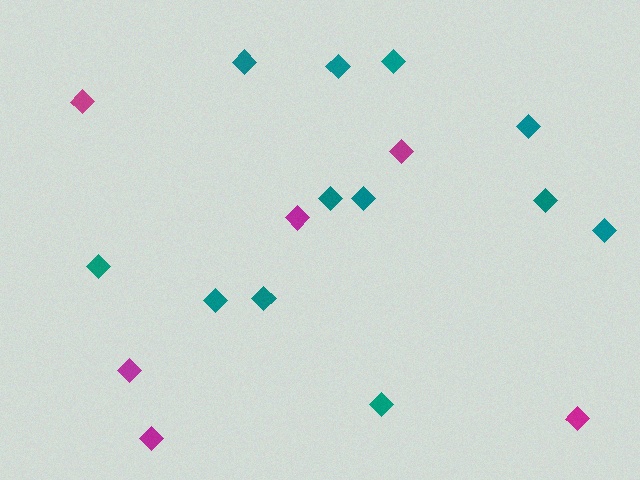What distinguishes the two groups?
There are 2 groups: one group of teal diamonds (12) and one group of magenta diamonds (6).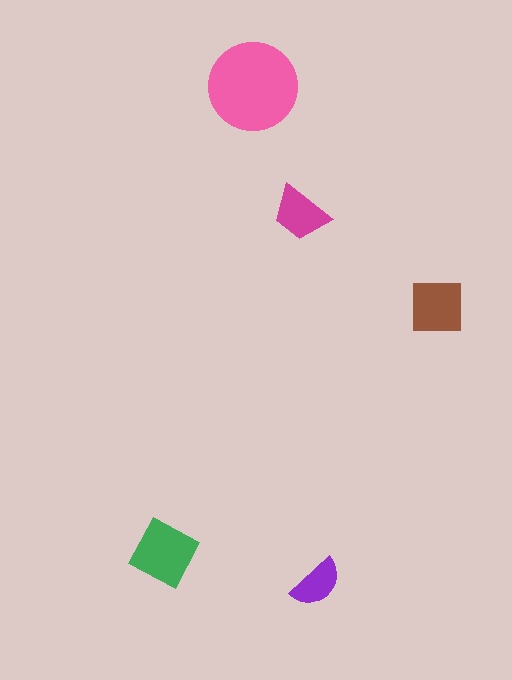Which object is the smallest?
The purple semicircle.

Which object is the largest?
The pink circle.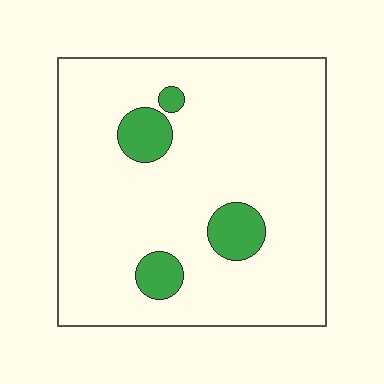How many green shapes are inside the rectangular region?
4.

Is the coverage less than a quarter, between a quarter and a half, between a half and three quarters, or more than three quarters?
Less than a quarter.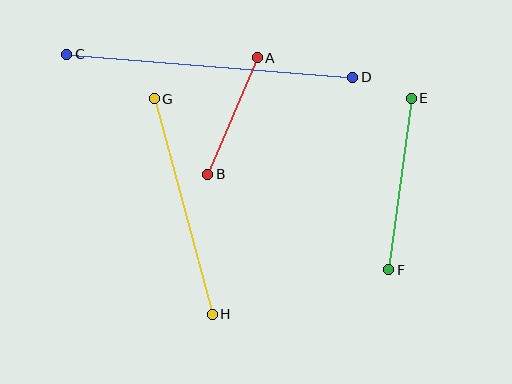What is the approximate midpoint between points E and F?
The midpoint is at approximately (400, 184) pixels.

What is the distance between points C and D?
The distance is approximately 287 pixels.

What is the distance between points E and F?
The distance is approximately 173 pixels.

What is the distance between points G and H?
The distance is approximately 223 pixels.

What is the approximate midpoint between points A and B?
The midpoint is at approximately (232, 116) pixels.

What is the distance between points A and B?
The distance is approximately 126 pixels.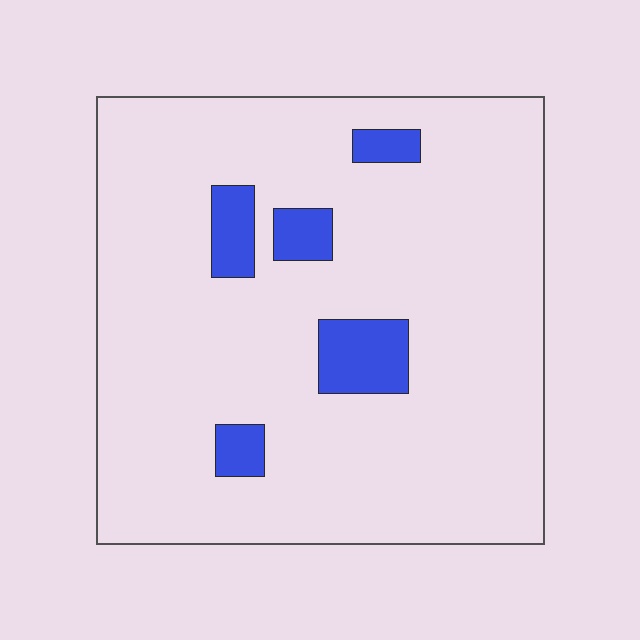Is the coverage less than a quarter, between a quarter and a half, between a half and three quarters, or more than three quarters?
Less than a quarter.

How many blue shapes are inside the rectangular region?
5.